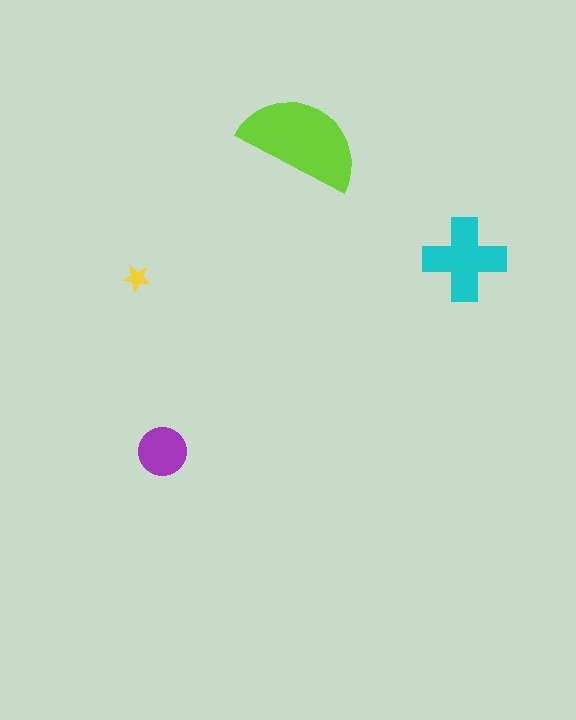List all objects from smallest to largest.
The yellow star, the purple circle, the cyan cross, the lime semicircle.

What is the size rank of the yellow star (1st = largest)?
4th.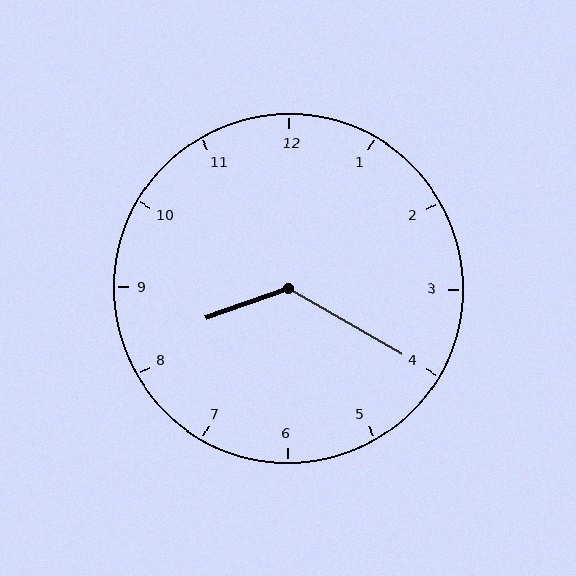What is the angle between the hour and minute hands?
Approximately 130 degrees.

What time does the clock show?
8:20.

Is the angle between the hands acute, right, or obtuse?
It is obtuse.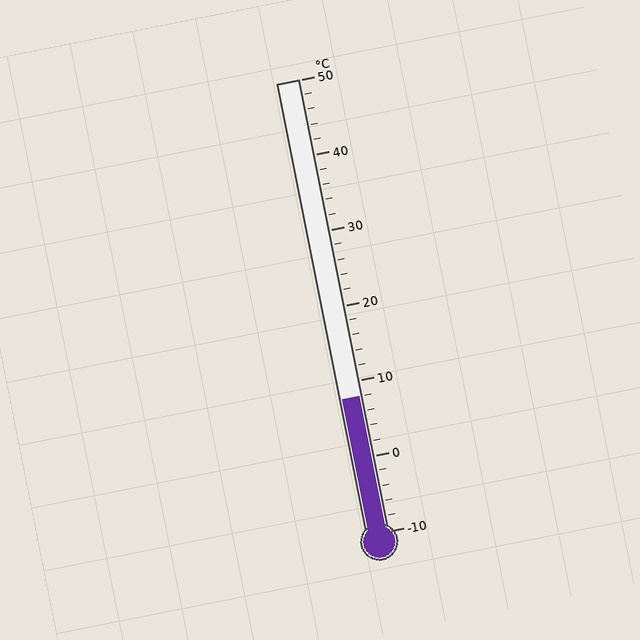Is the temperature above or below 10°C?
The temperature is below 10°C.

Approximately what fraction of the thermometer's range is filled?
The thermometer is filled to approximately 30% of its range.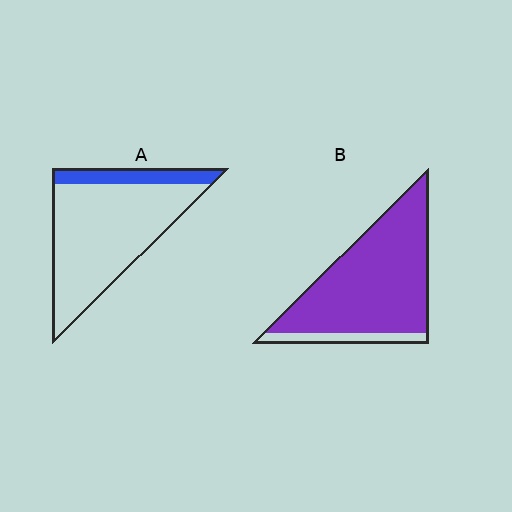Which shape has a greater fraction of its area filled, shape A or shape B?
Shape B.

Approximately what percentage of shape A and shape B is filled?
A is approximately 15% and B is approximately 90%.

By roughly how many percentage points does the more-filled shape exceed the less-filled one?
By roughly 70 percentage points (B over A).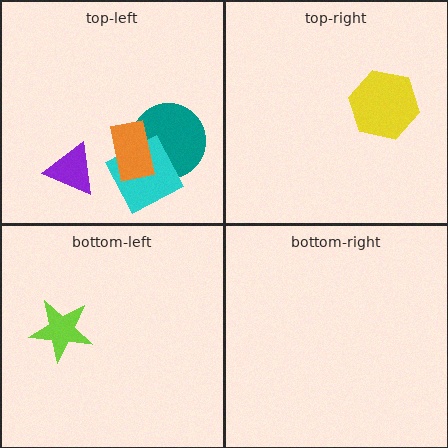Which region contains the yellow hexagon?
The top-right region.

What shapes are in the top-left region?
The purple triangle, the teal circle, the cyan square, the orange rectangle.